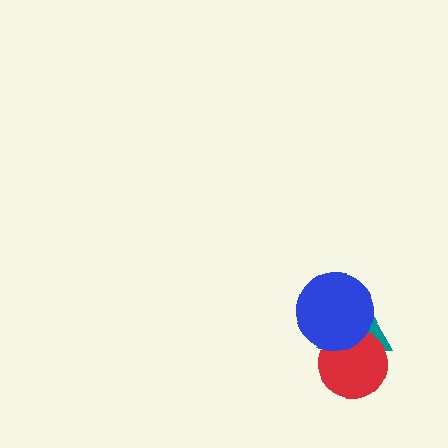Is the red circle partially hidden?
Yes, it is partially covered by another shape.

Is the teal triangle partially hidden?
Yes, it is partially covered by another shape.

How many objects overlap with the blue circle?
2 objects overlap with the blue circle.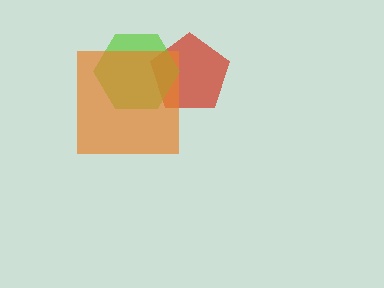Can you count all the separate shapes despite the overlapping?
Yes, there are 3 separate shapes.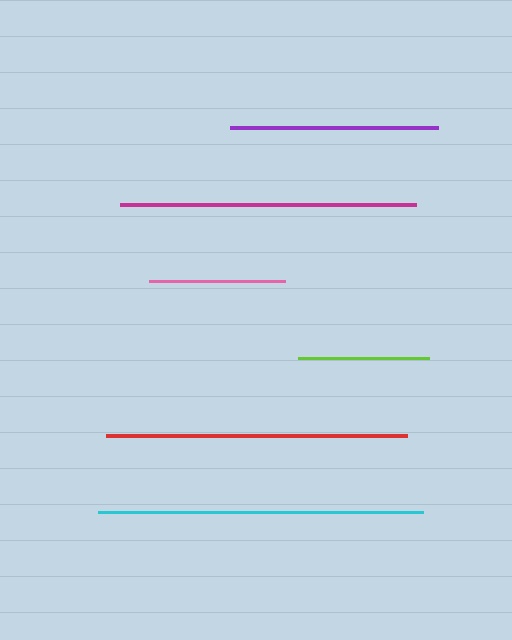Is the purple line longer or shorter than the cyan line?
The cyan line is longer than the purple line.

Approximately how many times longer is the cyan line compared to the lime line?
The cyan line is approximately 2.5 times the length of the lime line.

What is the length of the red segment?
The red segment is approximately 302 pixels long.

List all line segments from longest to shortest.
From longest to shortest: cyan, red, magenta, purple, pink, lime.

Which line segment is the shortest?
The lime line is the shortest at approximately 130 pixels.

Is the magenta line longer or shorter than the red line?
The red line is longer than the magenta line.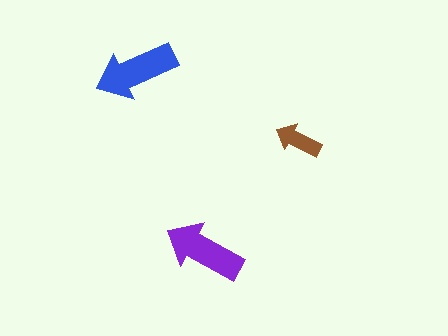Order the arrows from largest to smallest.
the blue one, the purple one, the brown one.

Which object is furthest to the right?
The brown arrow is rightmost.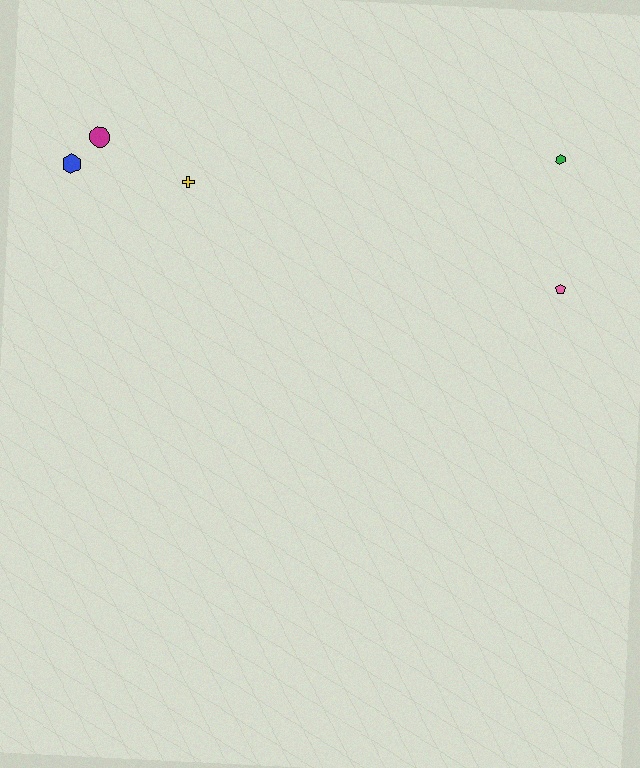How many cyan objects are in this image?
There are no cyan objects.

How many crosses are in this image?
There is 1 cross.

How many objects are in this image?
There are 5 objects.